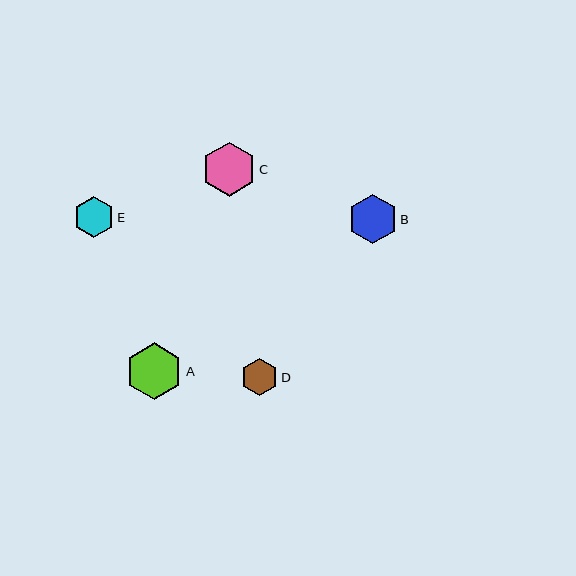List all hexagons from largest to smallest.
From largest to smallest: A, C, B, E, D.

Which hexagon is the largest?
Hexagon A is the largest with a size of approximately 57 pixels.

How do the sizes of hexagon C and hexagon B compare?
Hexagon C and hexagon B are approximately the same size.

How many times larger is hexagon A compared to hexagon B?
Hexagon A is approximately 1.1 times the size of hexagon B.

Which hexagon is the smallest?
Hexagon D is the smallest with a size of approximately 37 pixels.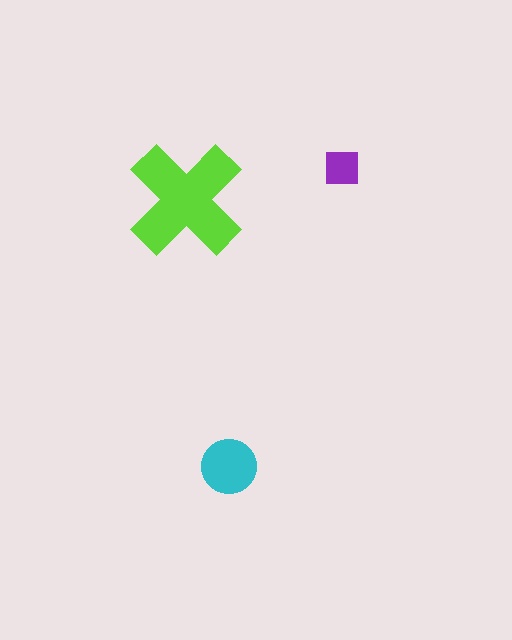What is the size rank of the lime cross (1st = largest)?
1st.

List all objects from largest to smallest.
The lime cross, the cyan circle, the purple square.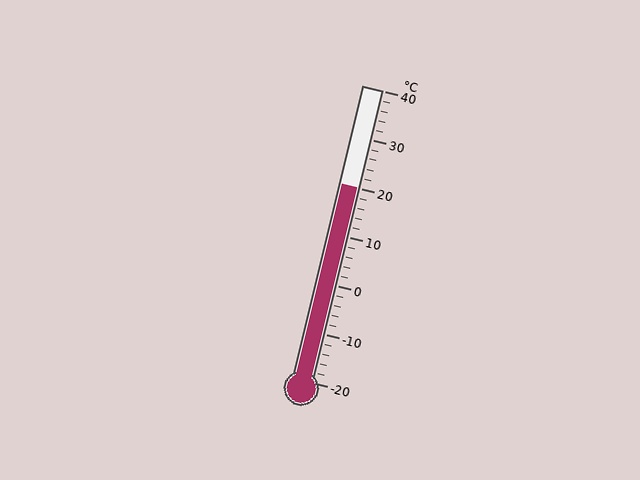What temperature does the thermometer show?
The thermometer shows approximately 20°C.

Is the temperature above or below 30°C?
The temperature is below 30°C.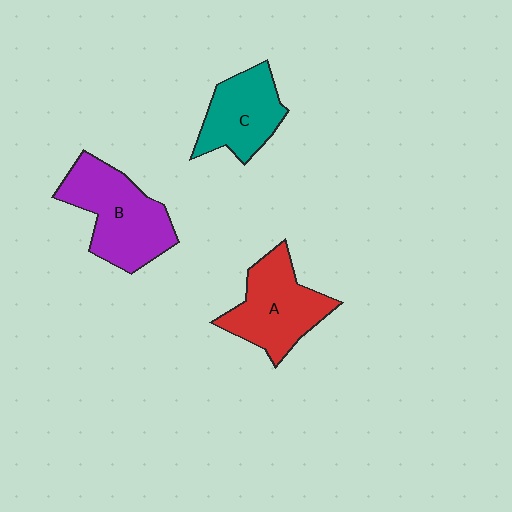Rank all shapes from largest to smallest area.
From largest to smallest: B (purple), A (red), C (teal).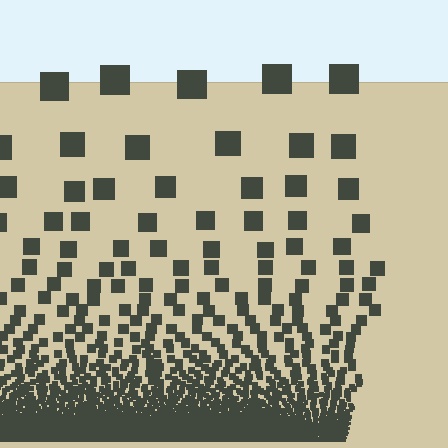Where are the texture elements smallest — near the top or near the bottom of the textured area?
Near the bottom.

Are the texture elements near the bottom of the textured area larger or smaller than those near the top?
Smaller. The gradient is inverted — elements near the bottom are smaller and denser.